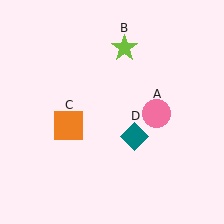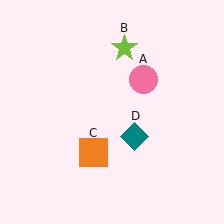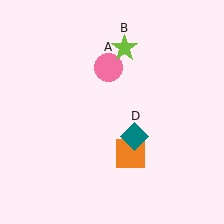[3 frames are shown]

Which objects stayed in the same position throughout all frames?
Lime star (object B) and teal diamond (object D) remained stationary.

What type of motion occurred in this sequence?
The pink circle (object A), orange square (object C) rotated counterclockwise around the center of the scene.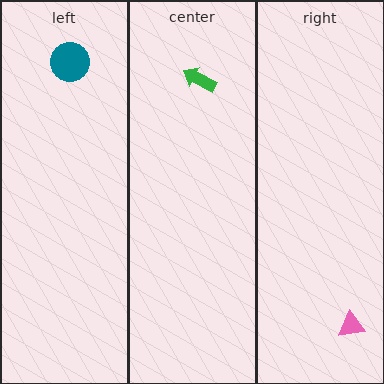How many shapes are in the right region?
1.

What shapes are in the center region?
The green arrow.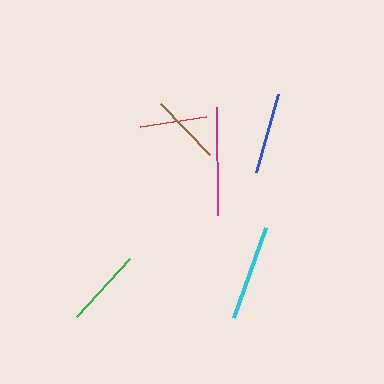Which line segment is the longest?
The magenta line is the longest at approximately 108 pixels.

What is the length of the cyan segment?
The cyan segment is approximately 95 pixels long.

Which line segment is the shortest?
The red line is the shortest at approximately 66 pixels.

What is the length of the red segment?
The red segment is approximately 66 pixels long.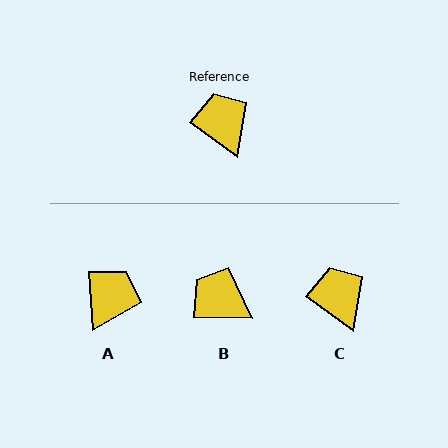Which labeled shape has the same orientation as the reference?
C.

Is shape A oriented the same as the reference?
No, it is off by about 50 degrees.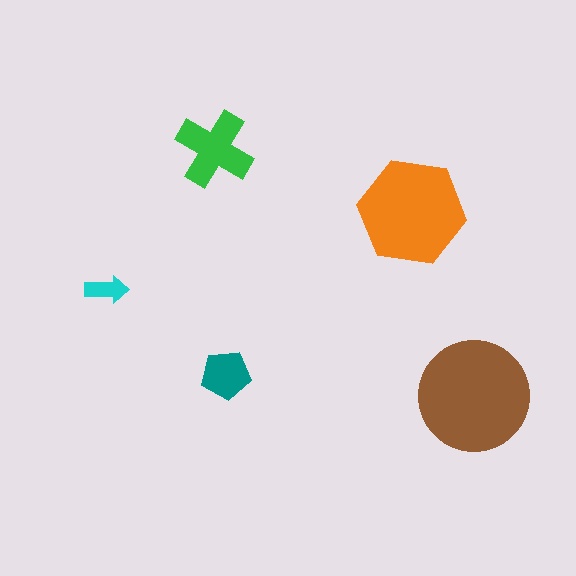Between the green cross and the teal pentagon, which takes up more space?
The green cross.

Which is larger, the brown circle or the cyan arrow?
The brown circle.